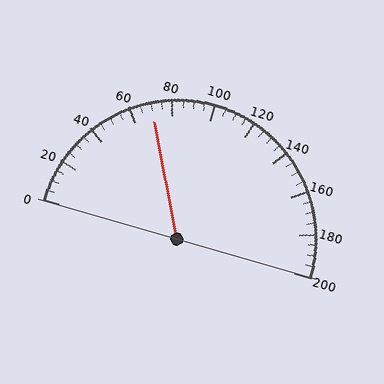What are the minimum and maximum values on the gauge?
The gauge ranges from 0 to 200.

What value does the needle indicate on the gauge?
The needle indicates approximately 70.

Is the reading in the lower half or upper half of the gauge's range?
The reading is in the lower half of the range (0 to 200).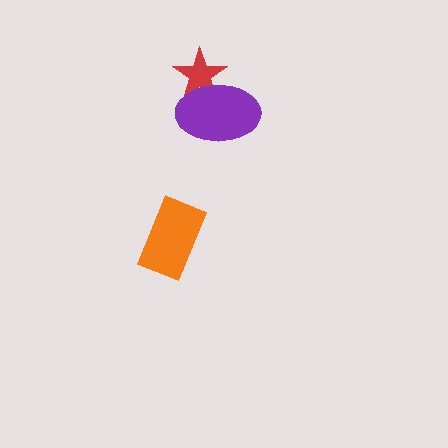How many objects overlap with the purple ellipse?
1 object overlaps with the purple ellipse.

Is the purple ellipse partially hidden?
No, no other shape covers it.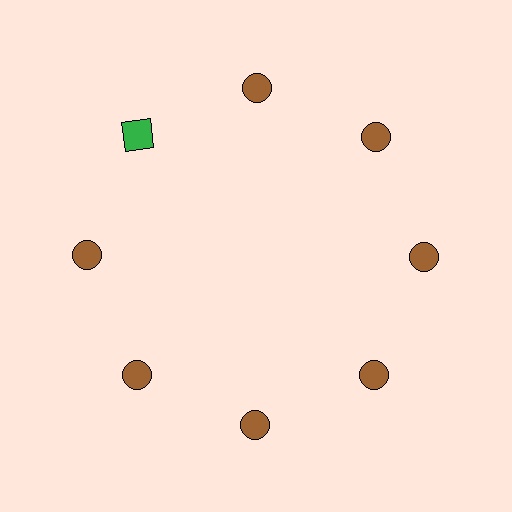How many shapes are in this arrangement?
There are 8 shapes arranged in a ring pattern.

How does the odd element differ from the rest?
It differs in both color (green instead of brown) and shape (square instead of circle).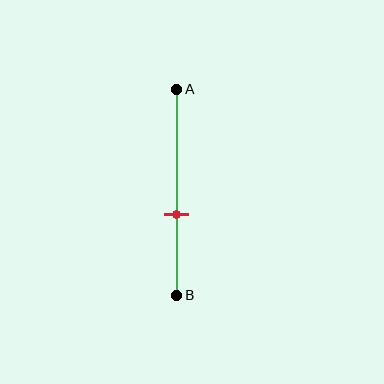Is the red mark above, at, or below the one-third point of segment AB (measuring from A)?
The red mark is below the one-third point of segment AB.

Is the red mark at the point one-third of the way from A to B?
No, the mark is at about 60% from A, not at the 33% one-third point.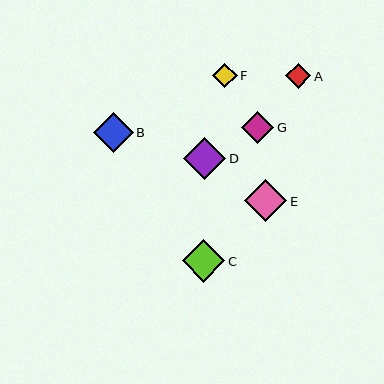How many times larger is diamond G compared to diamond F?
Diamond G is approximately 1.3 times the size of diamond F.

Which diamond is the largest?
Diamond E is the largest with a size of approximately 43 pixels.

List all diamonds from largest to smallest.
From largest to smallest: E, C, D, B, G, A, F.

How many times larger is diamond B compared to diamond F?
Diamond B is approximately 1.6 times the size of diamond F.